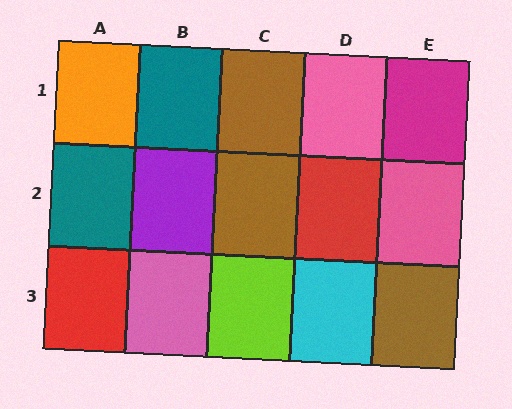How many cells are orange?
1 cell is orange.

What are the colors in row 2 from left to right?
Teal, purple, brown, red, pink.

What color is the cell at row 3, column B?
Pink.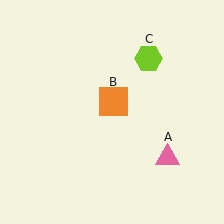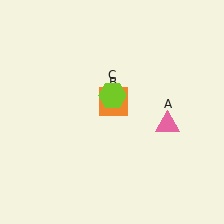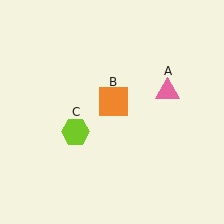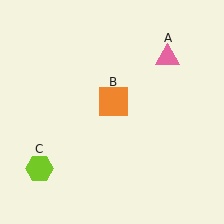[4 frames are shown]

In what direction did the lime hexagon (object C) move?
The lime hexagon (object C) moved down and to the left.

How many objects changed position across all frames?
2 objects changed position: pink triangle (object A), lime hexagon (object C).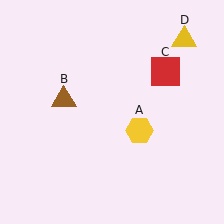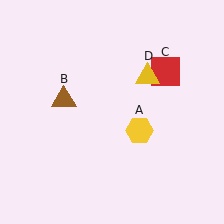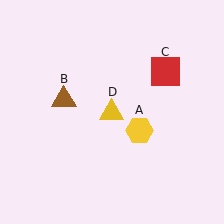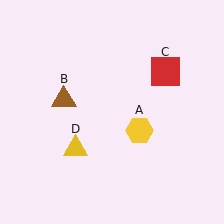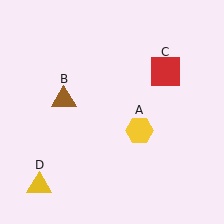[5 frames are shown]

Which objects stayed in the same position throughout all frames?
Yellow hexagon (object A) and brown triangle (object B) and red square (object C) remained stationary.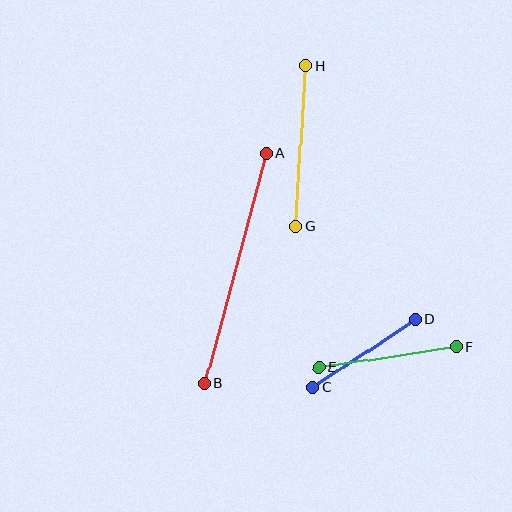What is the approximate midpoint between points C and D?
The midpoint is at approximately (364, 353) pixels.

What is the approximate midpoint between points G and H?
The midpoint is at approximately (301, 146) pixels.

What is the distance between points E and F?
The distance is approximately 139 pixels.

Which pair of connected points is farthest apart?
Points A and B are farthest apart.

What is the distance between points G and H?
The distance is approximately 161 pixels.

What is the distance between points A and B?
The distance is approximately 238 pixels.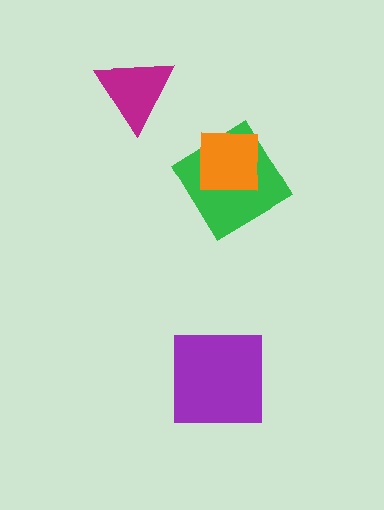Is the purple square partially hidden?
No, no other shape covers it.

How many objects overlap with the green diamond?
1 object overlaps with the green diamond.